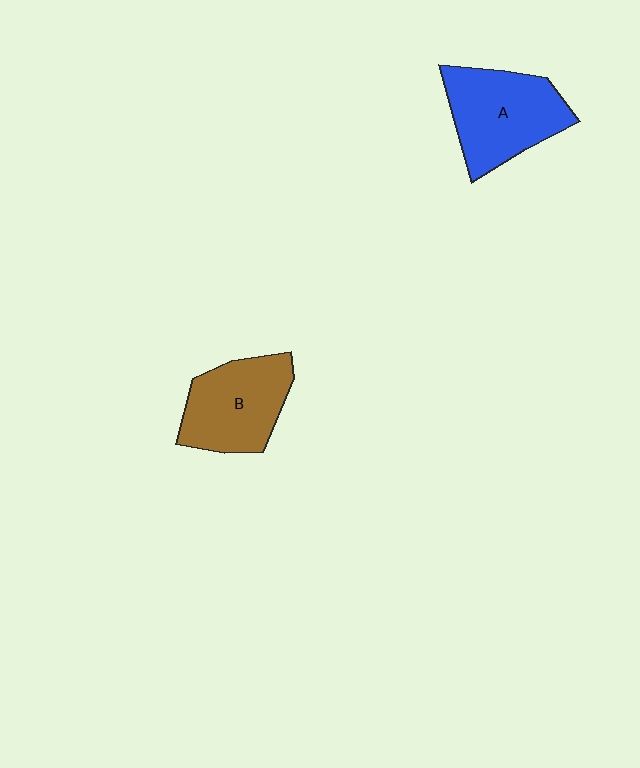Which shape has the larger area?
Shape A (blue).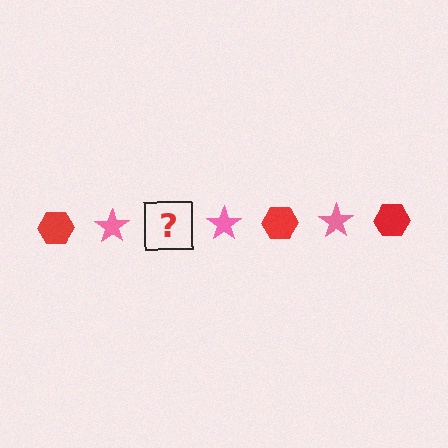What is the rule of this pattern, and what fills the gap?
The rule is that the pattern alternates between red hexagon and pink star. The gap should be filled with a red hexagon.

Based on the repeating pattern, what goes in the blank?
The blank should be a red hexagon.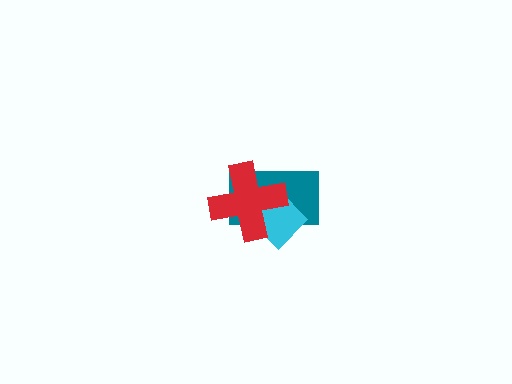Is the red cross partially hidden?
No, no other shape covers it.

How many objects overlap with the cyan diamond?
2 objects overlap with the cyan diamond.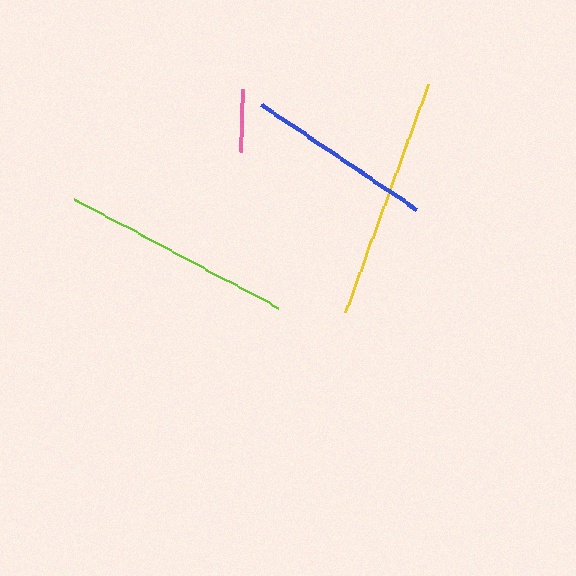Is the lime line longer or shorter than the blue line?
The lime line is longer than the blue line.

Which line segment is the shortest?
The pink line is the shortest at approximately 64 pixels.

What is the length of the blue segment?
The blue segment is approximately 187 pixels long.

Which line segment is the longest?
The yellow line is the longest at approximately 242 pixels.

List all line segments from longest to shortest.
From longest to shortest: yellow, lime, blue, pink.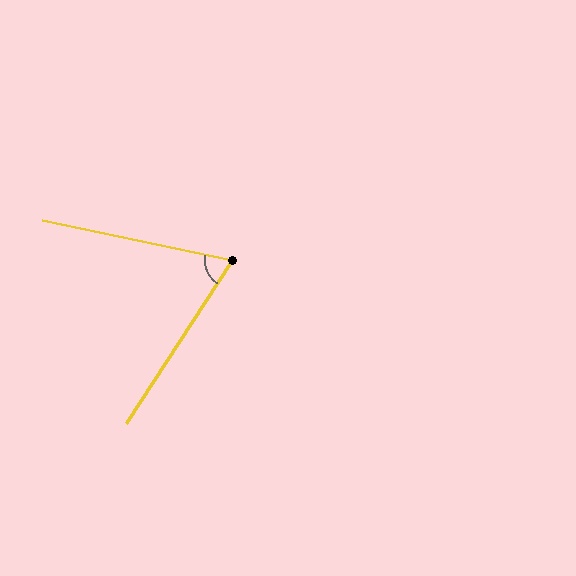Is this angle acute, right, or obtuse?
It is acute.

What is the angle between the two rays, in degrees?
Approximately 69 degrees.